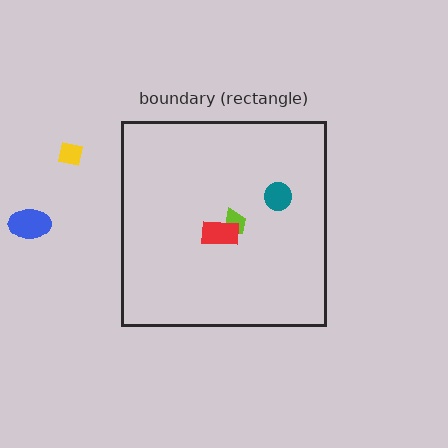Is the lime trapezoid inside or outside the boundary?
Inside.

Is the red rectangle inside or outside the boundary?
Inside.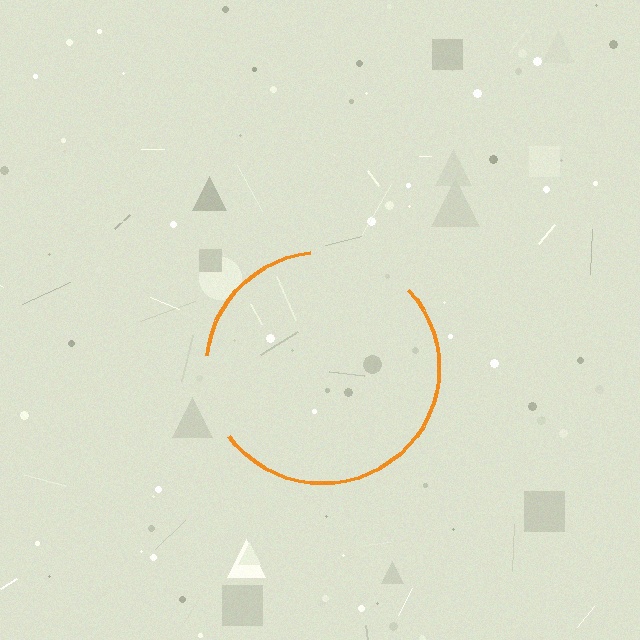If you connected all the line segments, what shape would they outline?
They would outline a circle.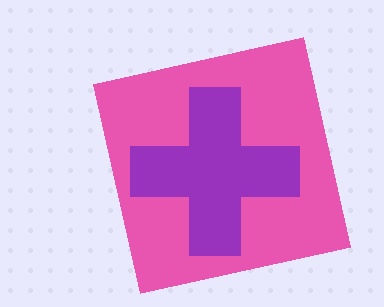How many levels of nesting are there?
2.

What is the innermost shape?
The purple cross.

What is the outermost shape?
The pink square.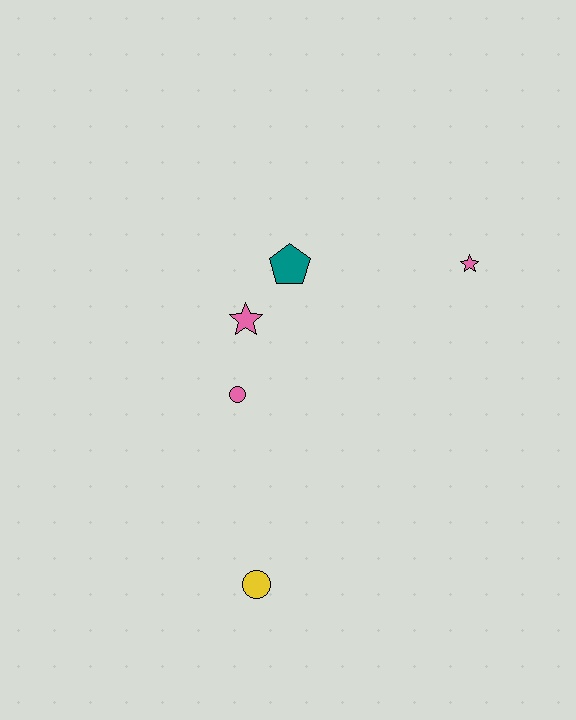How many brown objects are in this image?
There are no brown objects.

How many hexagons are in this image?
There are no hexagons.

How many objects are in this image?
There are 5 objects.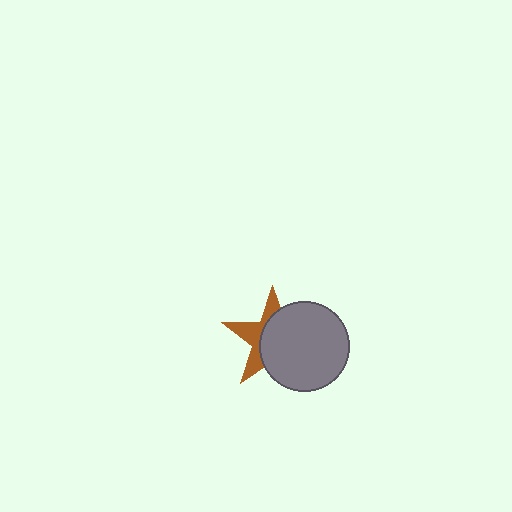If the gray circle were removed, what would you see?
You would see the complete brown star.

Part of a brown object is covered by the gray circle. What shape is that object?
It is a star.